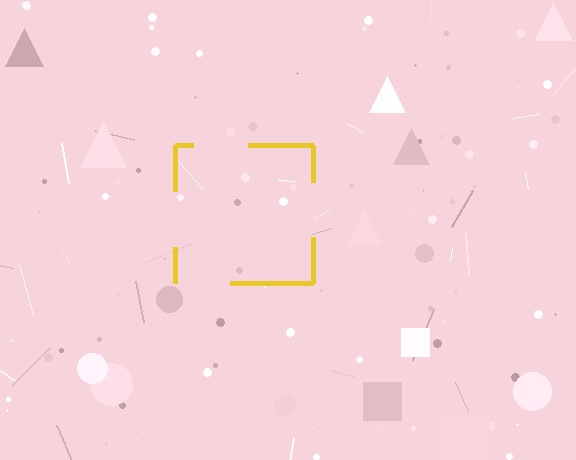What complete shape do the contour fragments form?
The contour fragments form a square.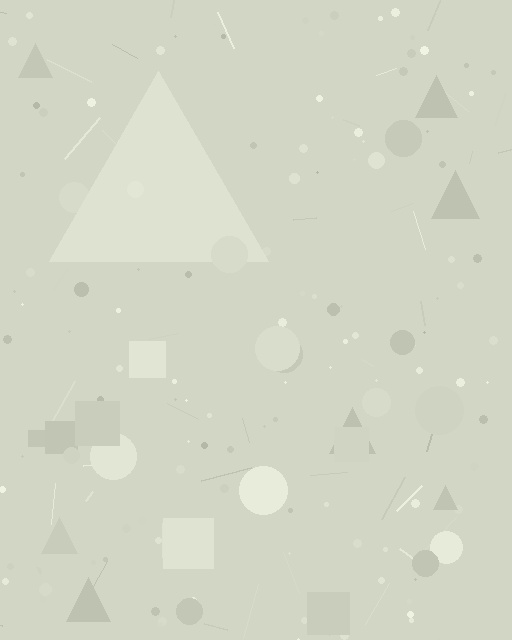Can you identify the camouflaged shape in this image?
The camouflaged shape is a triangle.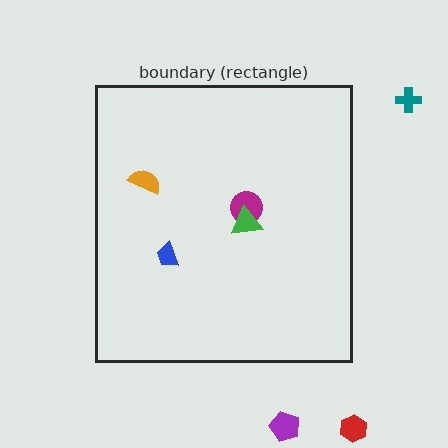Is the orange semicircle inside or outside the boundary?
Inside.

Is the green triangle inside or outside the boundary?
Inside.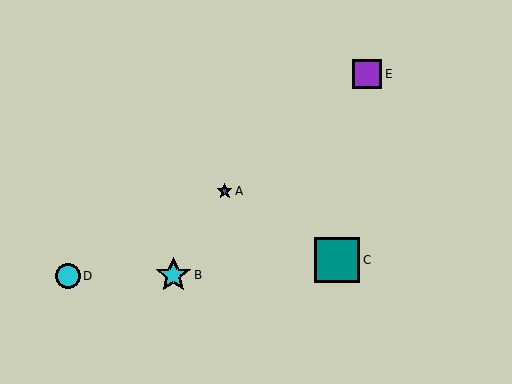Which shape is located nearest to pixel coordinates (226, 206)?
The purple star (labeled A) at (225, 191) is nearest to that location.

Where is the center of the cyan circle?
The center of the cyan circle is at (68, 276).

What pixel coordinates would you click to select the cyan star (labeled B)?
Click at (173, 275) to select the cyan star B.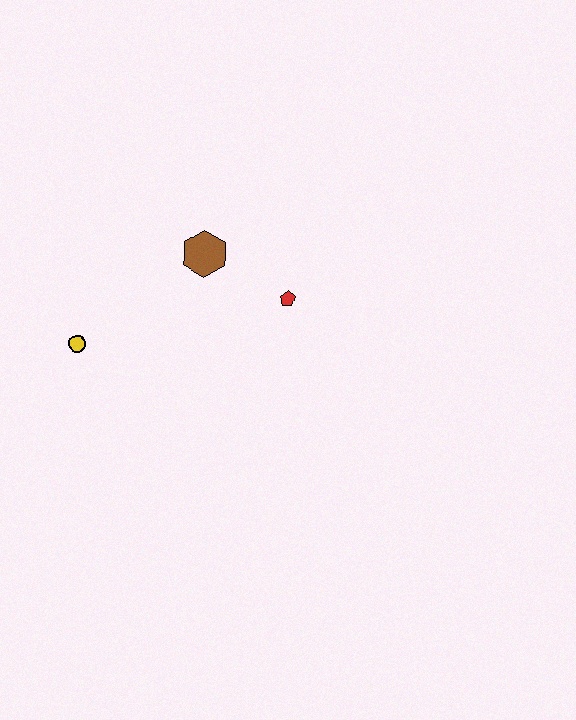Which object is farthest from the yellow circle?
The red pentagon is farthest from the yellow circle.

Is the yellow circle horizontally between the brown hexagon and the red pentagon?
No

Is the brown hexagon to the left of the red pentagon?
Yes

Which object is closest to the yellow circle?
The brown hexagon is closest to the yellow circle.